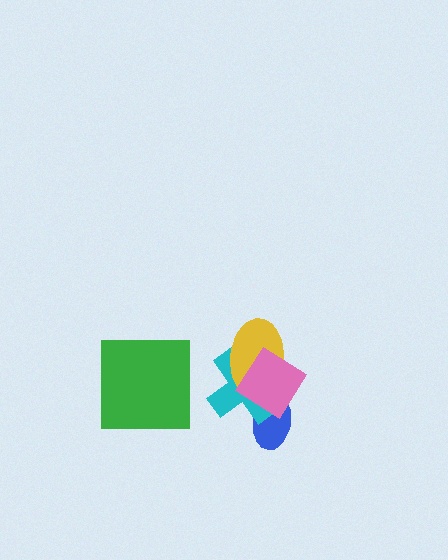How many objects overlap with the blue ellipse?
2 objects overlap with the blue ellipse.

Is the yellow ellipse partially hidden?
Yes, it is partially covered by another shape.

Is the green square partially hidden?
No, no other shape covers it.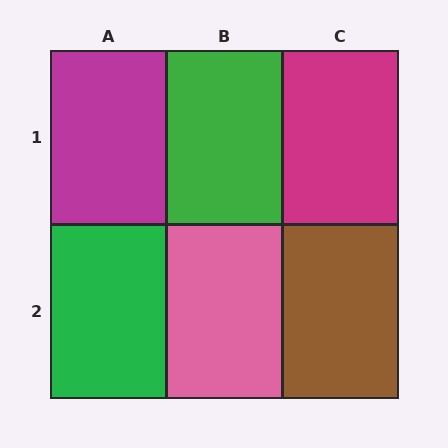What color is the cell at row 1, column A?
Magenta.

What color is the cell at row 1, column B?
Green.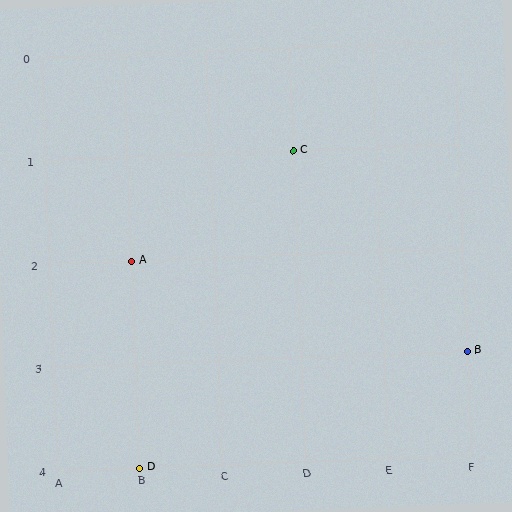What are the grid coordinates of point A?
Point A is at grid coordinates (B, 2).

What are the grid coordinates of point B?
Point B is at grid coordinates (F, 3).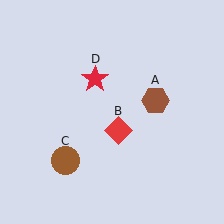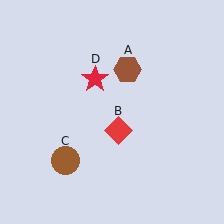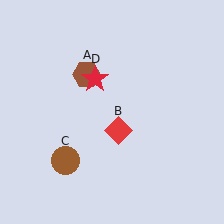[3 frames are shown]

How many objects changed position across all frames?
1 object changed position: brown hexagon (object A).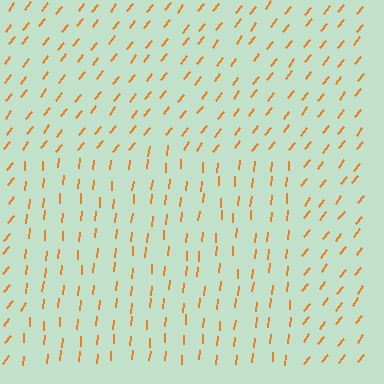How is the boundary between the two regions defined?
The boundary is defined purely by a change in line orientation (approximately 33 degrees difference). All lines are the same color and thickness.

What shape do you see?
I see a rectangle.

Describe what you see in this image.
The image is filled with small orange line segments. A rectangle region in the image has lines oriented differently from the surrounding lines, creating a visible texture boundary.